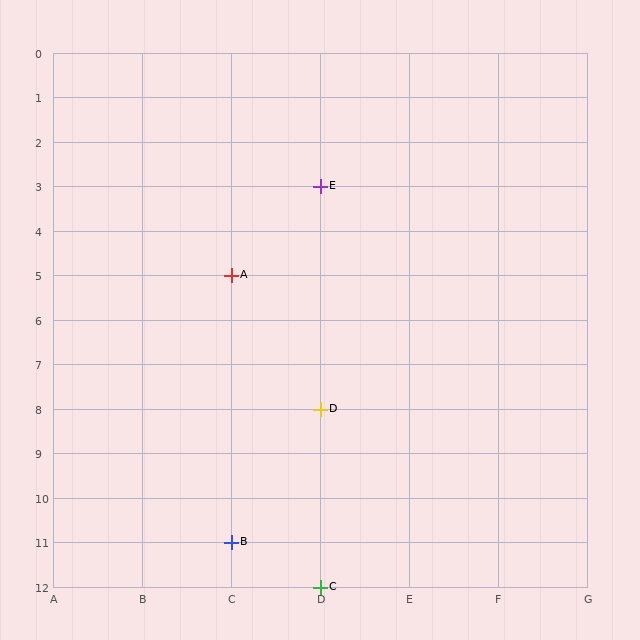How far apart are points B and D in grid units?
Points B and D are 1 column and 3 rows apart (about 3.2 grid units diagonally).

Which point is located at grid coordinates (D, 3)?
Point E is at (D, 3).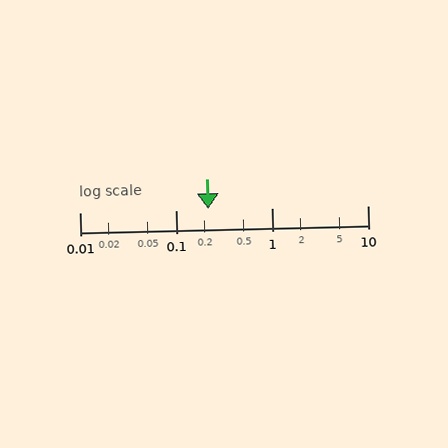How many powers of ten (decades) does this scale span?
The scale spans 3 decades, from 0.01 to 10.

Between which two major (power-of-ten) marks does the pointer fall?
The pointer is between 0.1 and 1.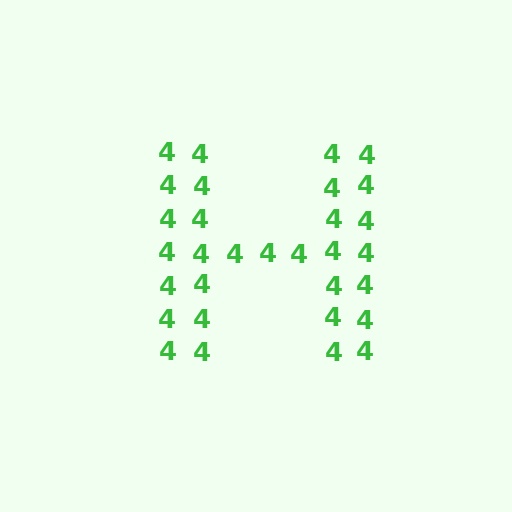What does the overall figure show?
The overall figure shows the letter H.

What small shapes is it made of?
It is made of small digit 4's.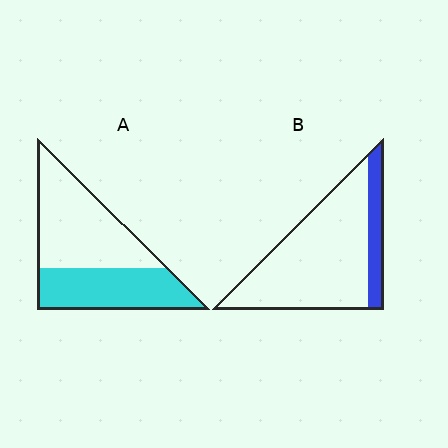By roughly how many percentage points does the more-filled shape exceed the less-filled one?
By roughly 25 percentage points (A over B).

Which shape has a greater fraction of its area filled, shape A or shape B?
Shape A.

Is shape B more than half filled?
No.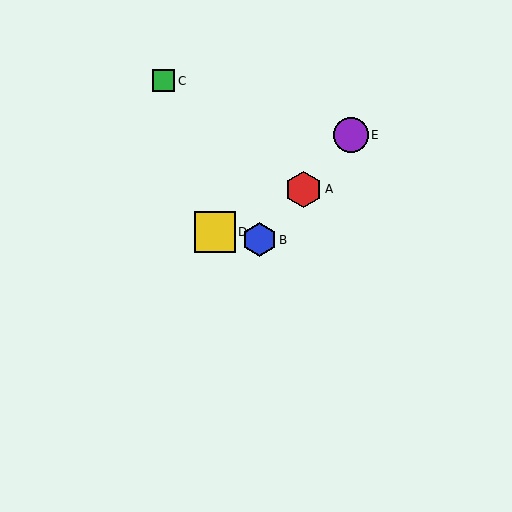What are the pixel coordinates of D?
Object D is at (215, 232).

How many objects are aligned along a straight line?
3 objects (A, B, E) are aligned along a straight line.